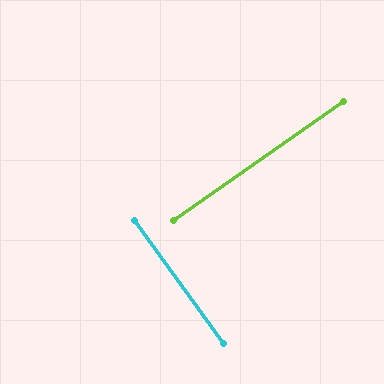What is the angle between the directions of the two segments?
Approximately 89 degrees.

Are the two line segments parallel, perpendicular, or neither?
Perpendicular — they meet at approximately 89°.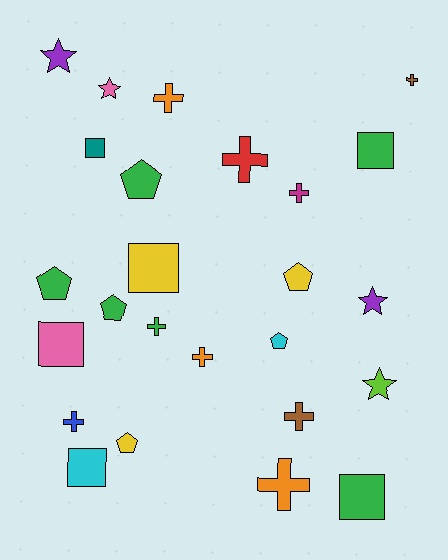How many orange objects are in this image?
There are 3 orange objects.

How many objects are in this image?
There are 25 objects.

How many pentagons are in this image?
There are 6 pentagons.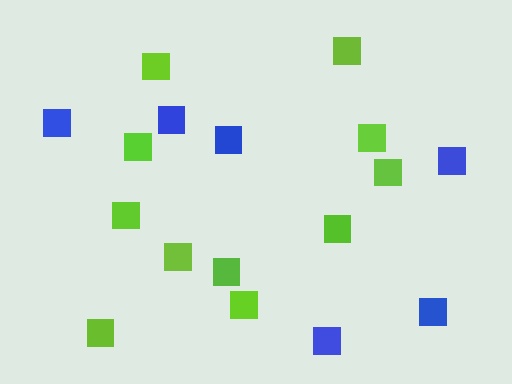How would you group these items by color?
There are 2 groups: one group of blue squares (6) and one group of lime squares (11).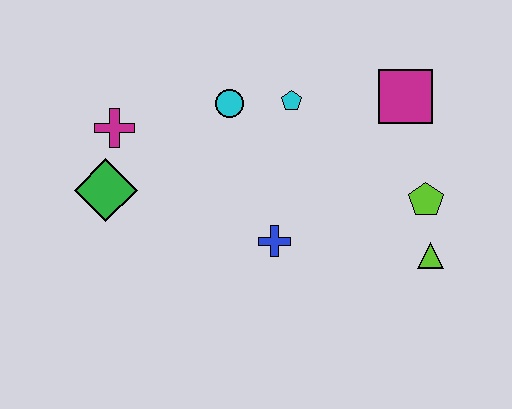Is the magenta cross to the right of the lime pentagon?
No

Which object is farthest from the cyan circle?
The lime triangle is farthest from the cyan circle.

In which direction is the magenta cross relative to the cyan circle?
The magenta cross is to the left of the cyan circle.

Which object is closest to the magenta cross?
The green diamond is closest to the magenta cross.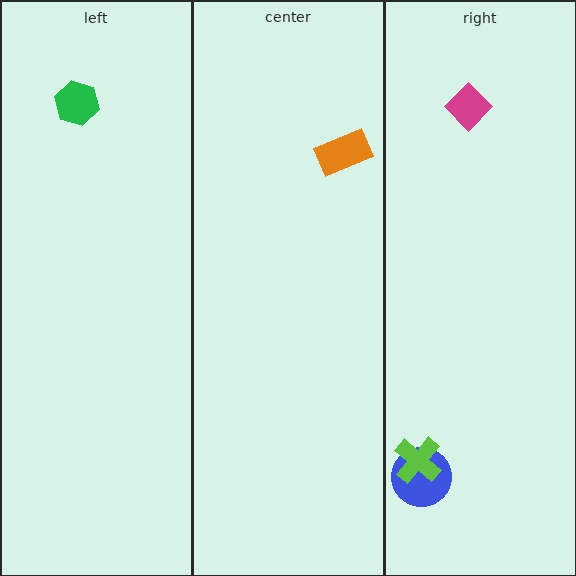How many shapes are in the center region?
1.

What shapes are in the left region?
The green hexagon.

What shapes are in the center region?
The orange rectangle.